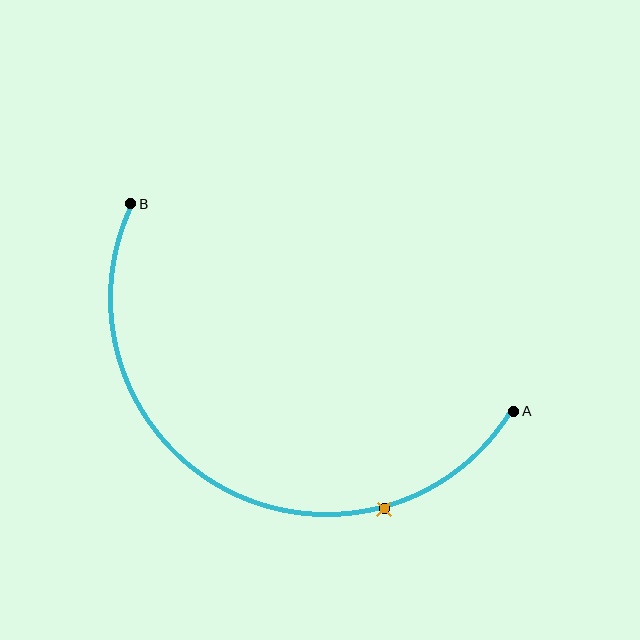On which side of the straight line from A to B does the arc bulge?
The arc bulges below the straight line connecting A and B.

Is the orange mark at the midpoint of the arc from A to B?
No. The orange mark lies on the arc but is closer to endpoint A. The arc midpoint would be at the point on the curve equidistant along the arc from both A and B.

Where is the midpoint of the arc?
The arc midpoint is the point on the curve farthest from the straight line joining A and B. It sits below that line.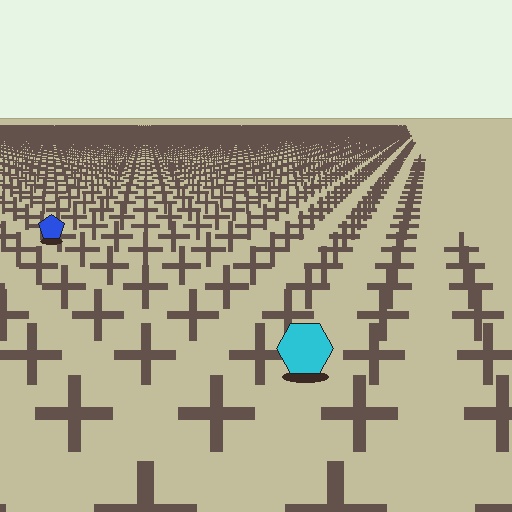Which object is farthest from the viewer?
The blue pentagon is farthest from the viewer. It appears smaller and the ground texture around it is denser.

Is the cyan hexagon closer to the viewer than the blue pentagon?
Yes. The cyan hexagon is closer — you can tell from the texture gradient: the ground texture is coarser near it.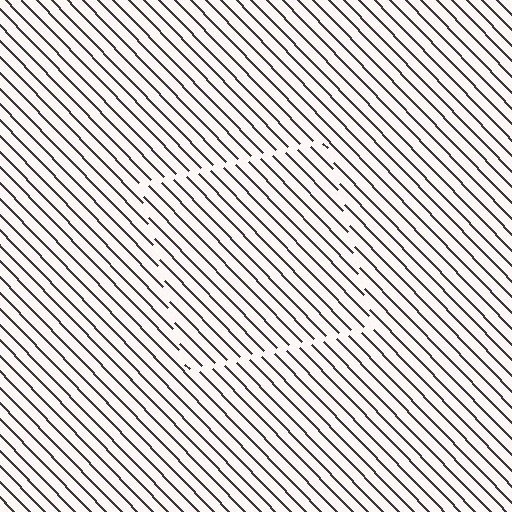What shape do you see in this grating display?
An illusory square. The interior of the shape contains the same grating, shifted by half a period — the contour is defined by the phase discontinuity where line-ends from the inner and outer gratings abut.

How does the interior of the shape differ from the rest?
The interior of the shape contains the same grating, shifted by half a period — the contour is defined by the phase discontinuity where line-ends from the inner and outer gratings abut.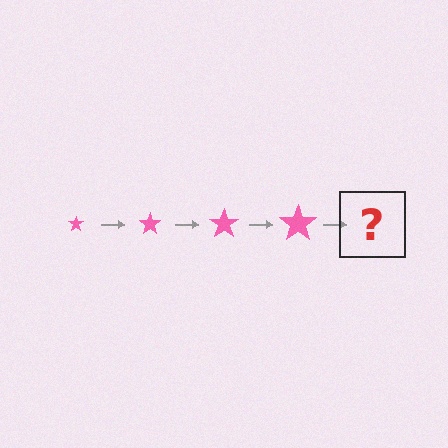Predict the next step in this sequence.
The next step is a pink star, larger than the previous one.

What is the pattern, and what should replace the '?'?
The pattern is that the star gets progressively larger each step. The '?' should be a pink star, larger than the previous one.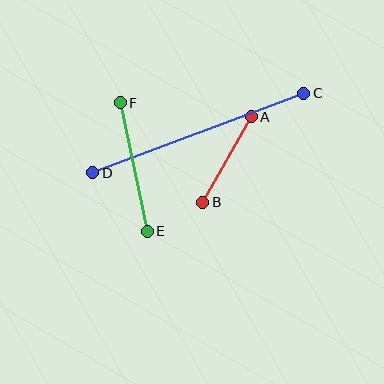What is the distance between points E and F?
The distance is approximately 131 pixels.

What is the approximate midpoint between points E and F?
The midpoint is at approximately (134, 167) pixels.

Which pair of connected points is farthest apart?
Points C and D are farthest apart.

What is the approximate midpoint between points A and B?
The midpoint is at approximately (227, 159) pixels.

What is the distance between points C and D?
The distance is approximately 226 pixels.